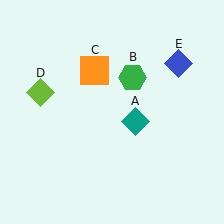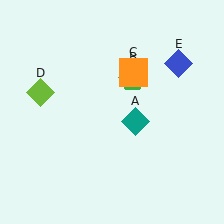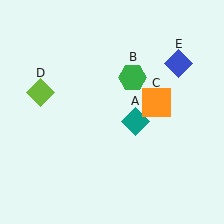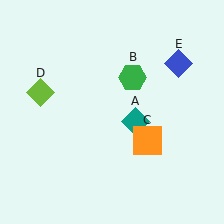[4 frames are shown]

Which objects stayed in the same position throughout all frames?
Teal diamond (object A) and green hexagon (object B) and lime diamond (object D) and blue diamond (object E) remained stationary.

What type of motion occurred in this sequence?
The orange square (object C) rotated clockwise around the center of the scene.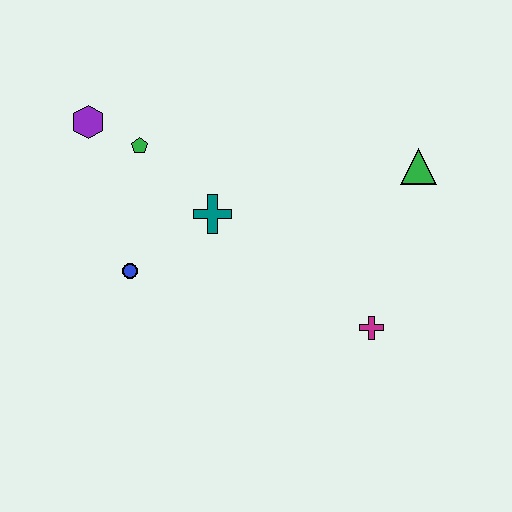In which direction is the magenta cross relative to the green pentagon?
The magenta cross is to the right of the green pentagon.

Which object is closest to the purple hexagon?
The green pentagon is closest to the purple hexagon.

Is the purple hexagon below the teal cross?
No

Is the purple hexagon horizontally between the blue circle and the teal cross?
No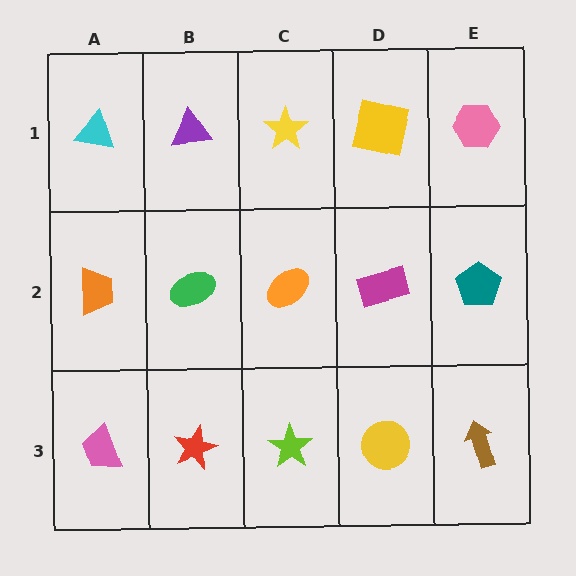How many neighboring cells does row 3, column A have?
2.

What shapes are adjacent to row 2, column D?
A yellow square (row 1, column D), a yellow circle (row 3, column D), an orange ellipse (row 2, column C), a teal pentagon (row 2, column E).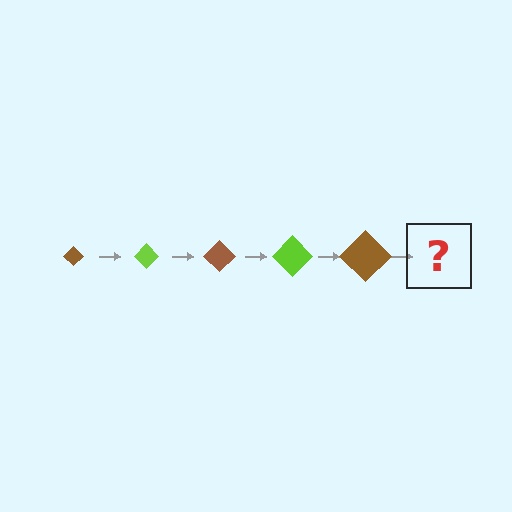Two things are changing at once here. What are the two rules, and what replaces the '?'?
The two rules are that the diamond grows larger each step and the color cycles through brown and lime. The '?' should be a lime diamond, larger than the previous one.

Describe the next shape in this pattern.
It should be a lime diamond, larger than the previous one.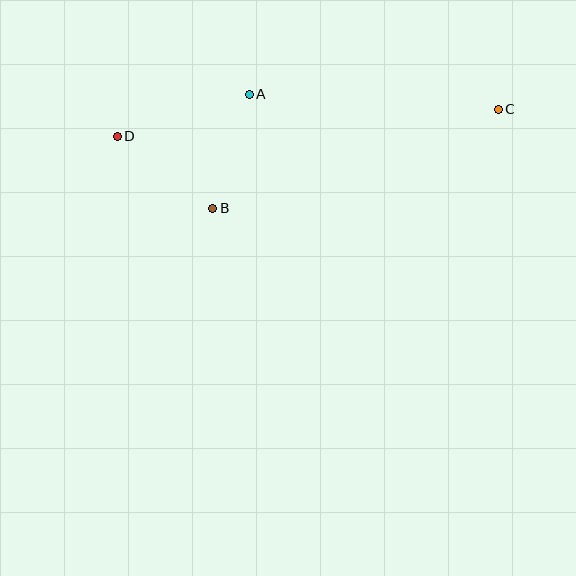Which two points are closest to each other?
Points B and D are closest to each other.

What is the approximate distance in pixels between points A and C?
The distance between A and C is approximately 249 pixels.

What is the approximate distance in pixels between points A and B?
The distance between A and B is approximately 120 pixels.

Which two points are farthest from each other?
Points C and D are farthest from each other.